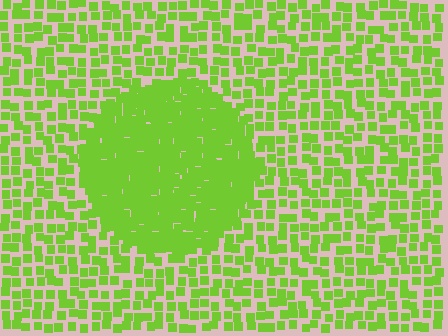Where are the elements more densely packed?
The elements are more densely packed inside the circle boundary.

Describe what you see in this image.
The image contains small lime elements arranged at two different densities. A circle-shaped region is visible where the elements are more densely packed than the surrounding area.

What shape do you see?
I see a circle.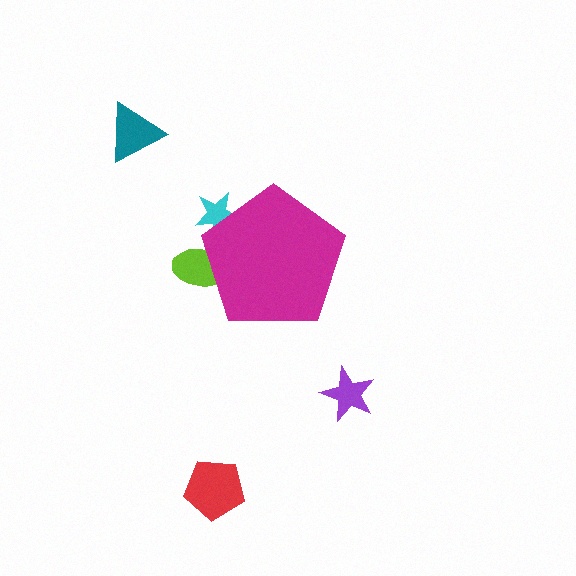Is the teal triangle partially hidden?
No, the teal triangle is fully visible.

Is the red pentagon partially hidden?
No, the red pentagon is fully visible.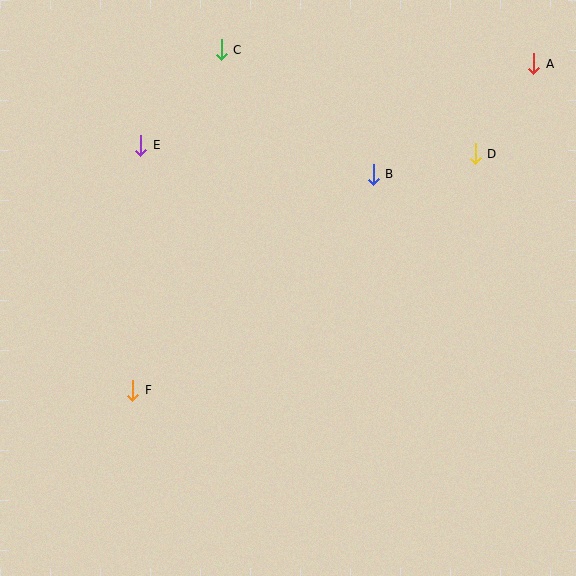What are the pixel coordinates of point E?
Point E is at (141, 145).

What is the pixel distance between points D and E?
The distance between D and E is 335 pixels.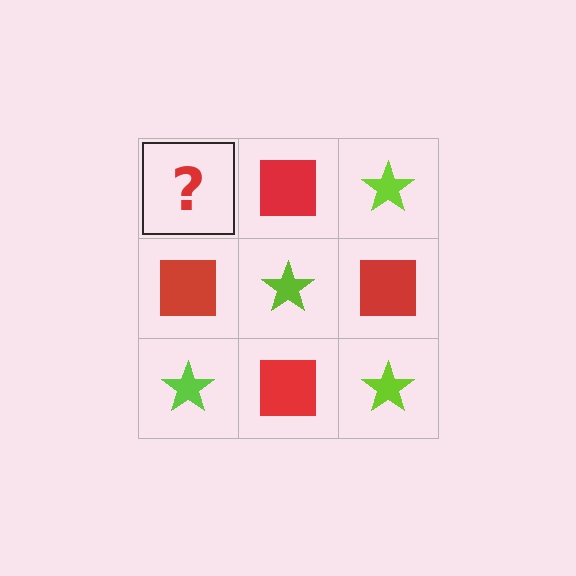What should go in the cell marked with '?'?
The missing cell should contain a lime star.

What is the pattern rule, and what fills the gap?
The rule is that it alternates lime star and red square in a checkerboard pattern. The gap should be filled with a lime star.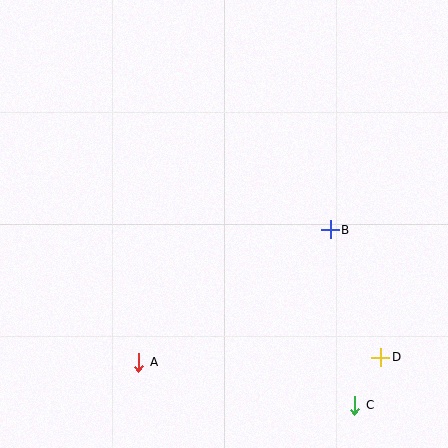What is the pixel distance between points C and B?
The distance between C and B is 177 pixels.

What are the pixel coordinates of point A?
Point A is at (139, 362).